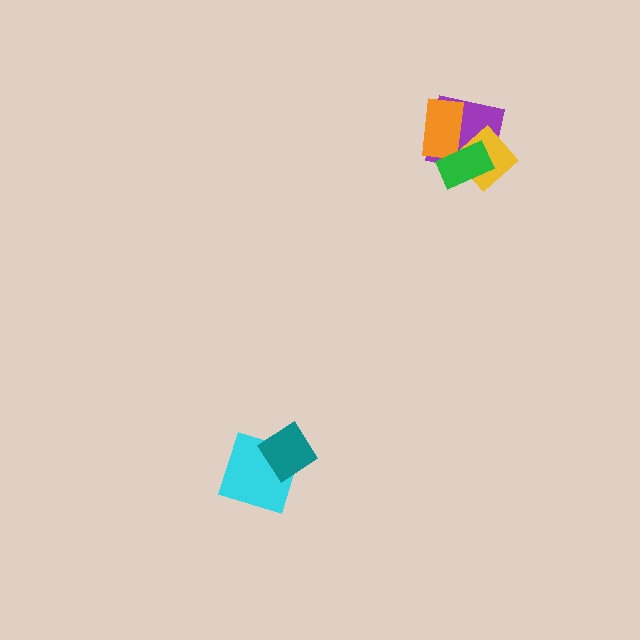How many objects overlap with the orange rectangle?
3 objects overlap with the orange rectangle.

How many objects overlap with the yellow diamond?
3 objects overlap with the yellow diamond.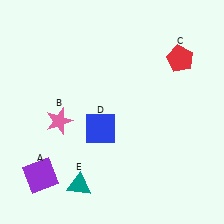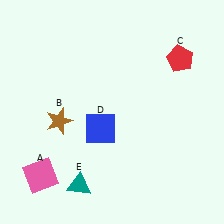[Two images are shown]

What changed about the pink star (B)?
In Image 1, B is pink. In Image 2, it changed to brown.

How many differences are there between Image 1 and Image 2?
There are 2 differences between the two images.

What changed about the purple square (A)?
In Image 1, A is purple. In Image 2, it changed to pink.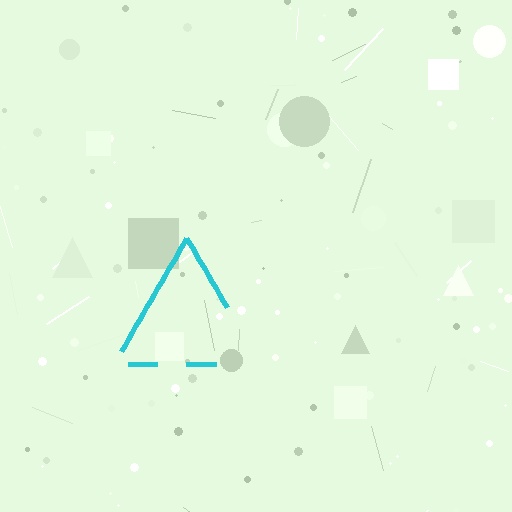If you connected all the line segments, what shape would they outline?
They would outline a triangle.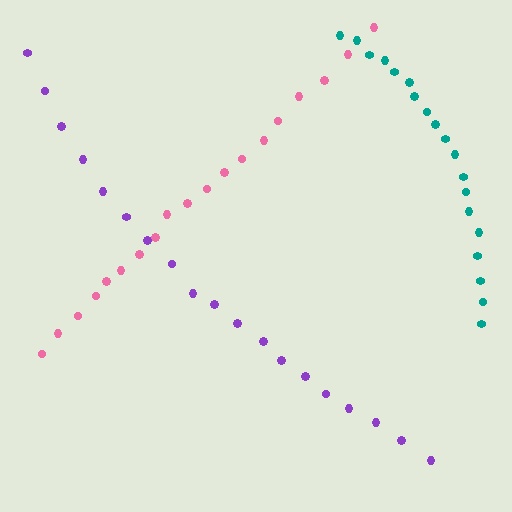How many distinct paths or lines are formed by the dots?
There are 3 distinct paths.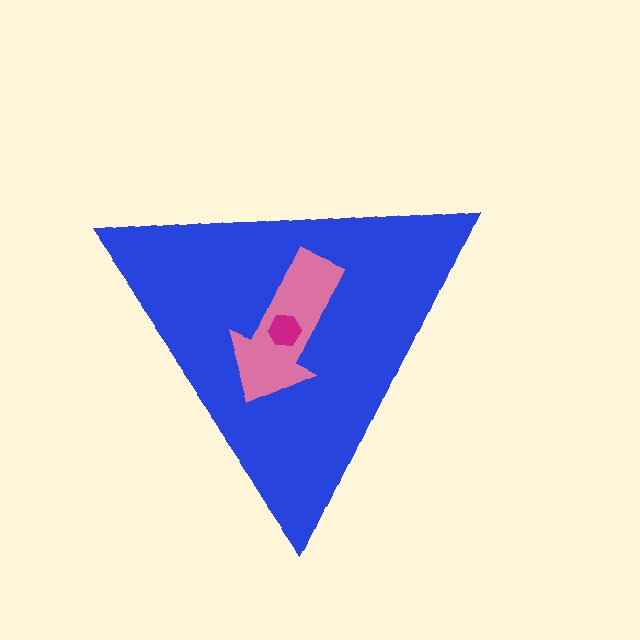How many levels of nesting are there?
3.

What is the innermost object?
The magenta hexagon.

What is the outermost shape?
The blue triangle.